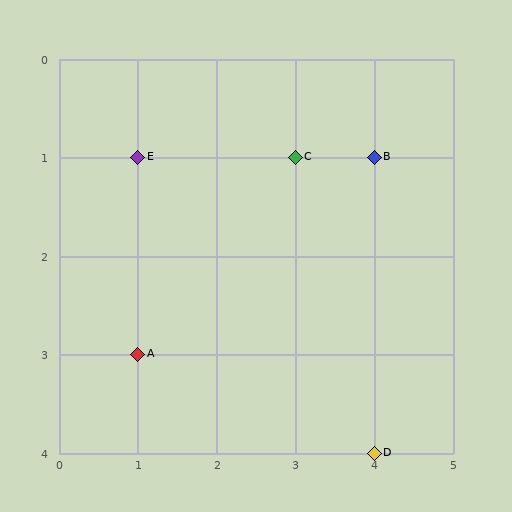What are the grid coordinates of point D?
Point D is at grid coordinates (4, 4).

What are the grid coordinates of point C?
Point C is at grid coordinates (3, 1).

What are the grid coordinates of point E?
Point E is at grid coordinates (1, 1).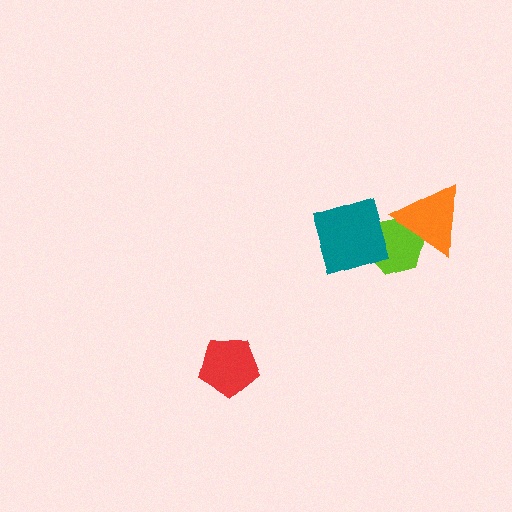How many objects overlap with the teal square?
1 object overlaps with the teal square.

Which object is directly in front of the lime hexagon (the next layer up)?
The teal square is directly in front of the lime hexagon.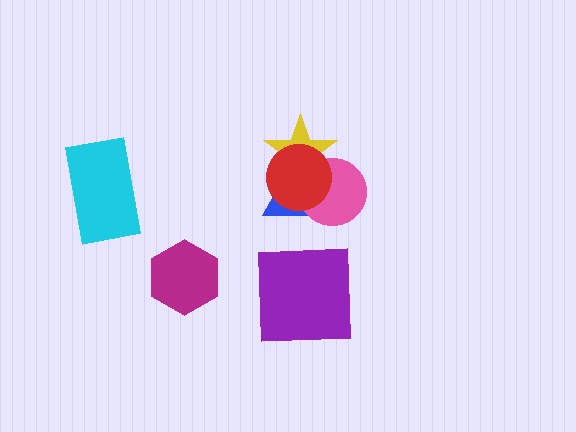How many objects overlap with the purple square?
0 objects overlap with the purple square.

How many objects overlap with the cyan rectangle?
0 objects overlap with the cyan rectangle.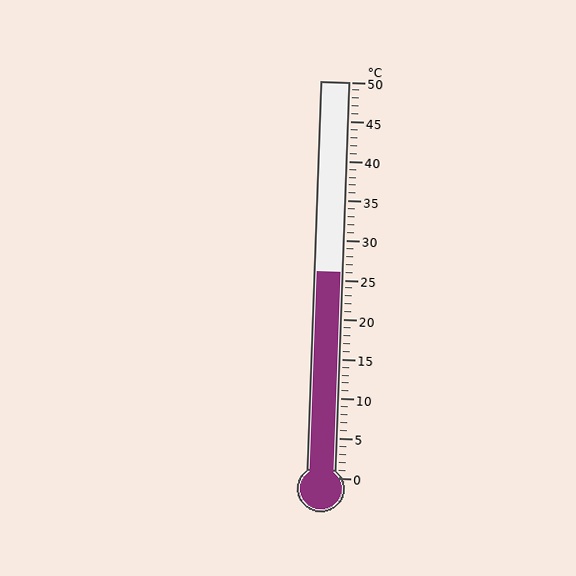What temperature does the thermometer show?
The thermometer shows approximately 26°C.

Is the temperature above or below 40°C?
The temperature is below 40°C.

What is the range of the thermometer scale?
The thermometer scale ranges from 0°C to 50°C.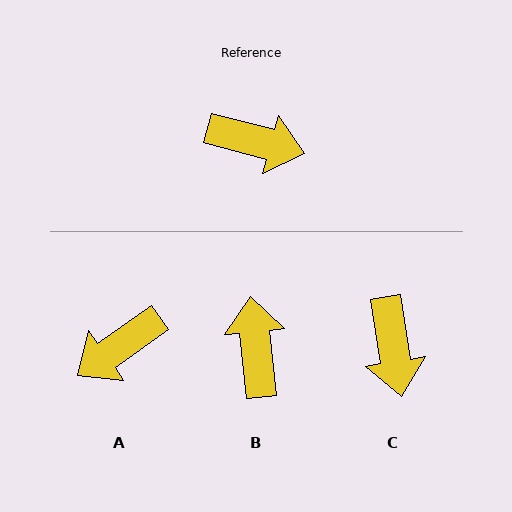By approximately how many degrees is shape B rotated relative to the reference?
Approximately 110 degrees counter-clockwise.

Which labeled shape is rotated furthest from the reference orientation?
A, about 130 degrees away.